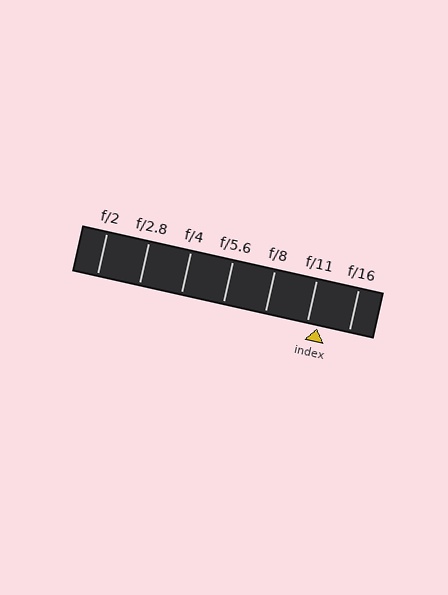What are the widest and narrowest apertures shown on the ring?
The widest aperture shown is f/2 and the narrowest is f/16.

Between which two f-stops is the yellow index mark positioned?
The index mark is between f/11 and f/16.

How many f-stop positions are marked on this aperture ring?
There are 7 f-stop positions marked.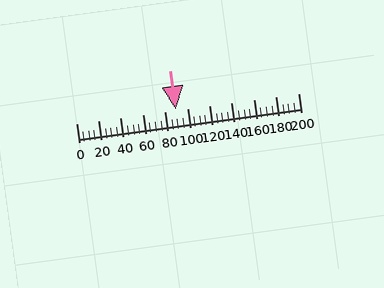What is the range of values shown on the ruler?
The ruler shows values from 0 to 200.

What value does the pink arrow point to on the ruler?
The pink arrow points to approximately 89.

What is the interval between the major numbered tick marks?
The major tick marks are spaced 20 units apart.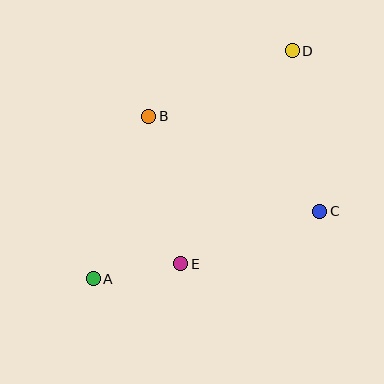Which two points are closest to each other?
Points A and E are closest to each other.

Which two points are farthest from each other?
Points A and D are farthest from each other.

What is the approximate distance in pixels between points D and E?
The distance between D and E is approximately 240 pixels.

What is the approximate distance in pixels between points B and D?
The distance between B and D is approximately 158 pixels.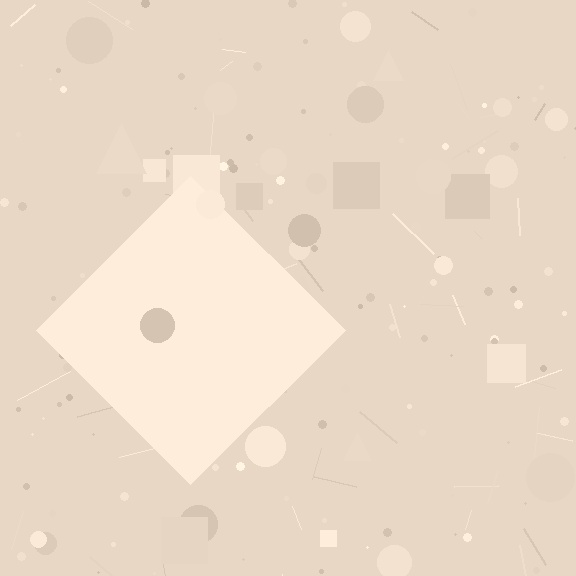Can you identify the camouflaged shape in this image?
The camouflaged shape is a diamond.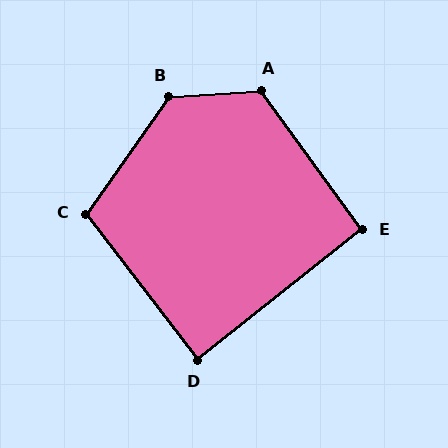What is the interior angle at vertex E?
Approximately 92 degrees (approximately right).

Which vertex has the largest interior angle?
B, at approximately 129 degrees.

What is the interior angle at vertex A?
Approximately 122 degrees (obtuse).